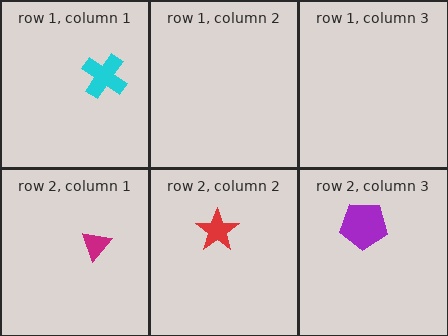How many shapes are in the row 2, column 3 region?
1.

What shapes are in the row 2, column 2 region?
The red star.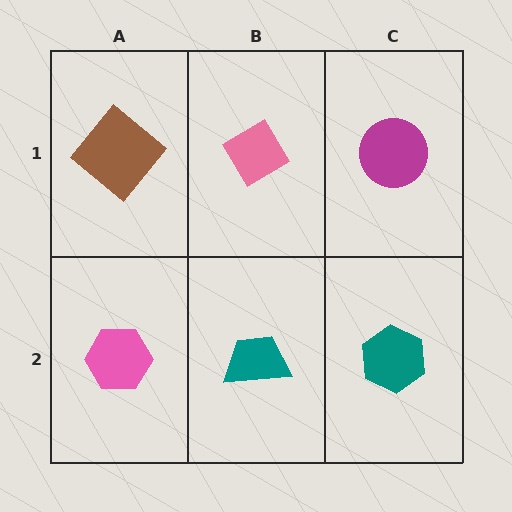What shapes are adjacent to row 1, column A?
A pink hexagon (row 2, column A), a pink diamond (row 1, column B).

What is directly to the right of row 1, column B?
A magenta circle.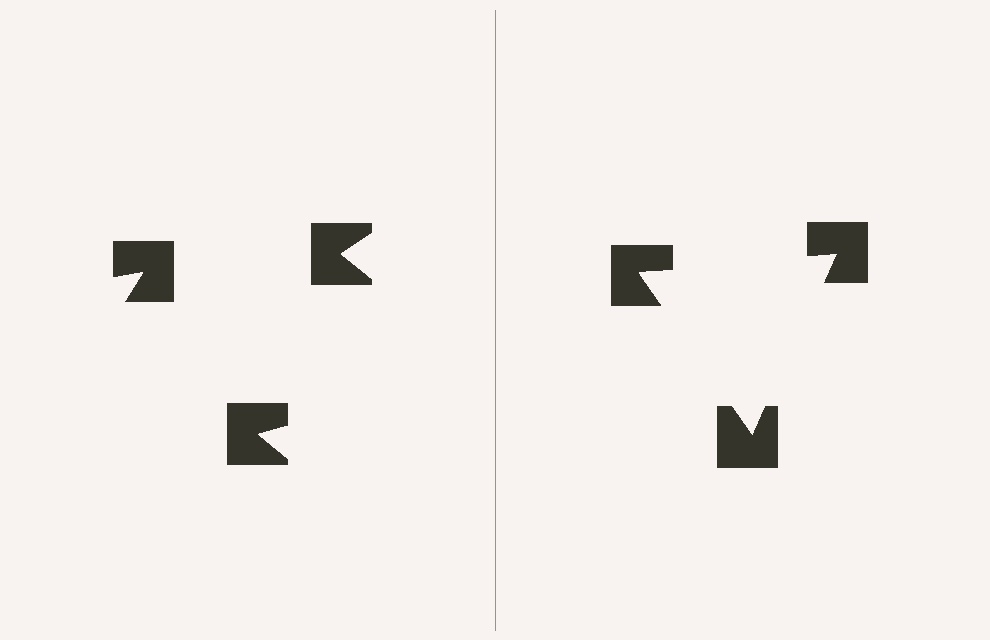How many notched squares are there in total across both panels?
6 — 3 on each side.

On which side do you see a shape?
An illusory triangle appears on the right side. On the left side the wedge cuts are rotated, so no coherent shape forms.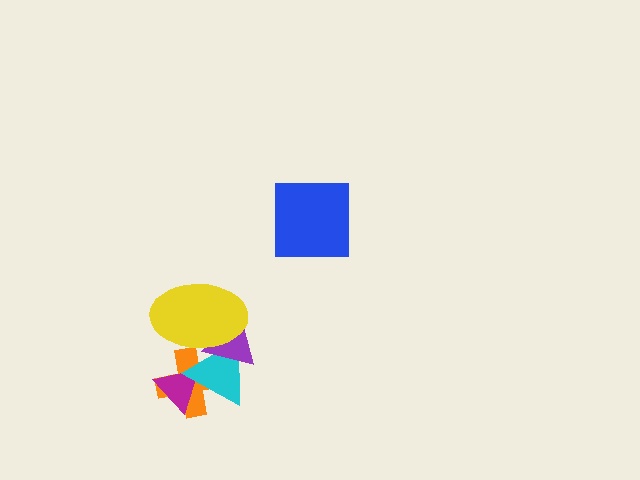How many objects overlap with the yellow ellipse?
3 objects overlap with the yellow ellipse.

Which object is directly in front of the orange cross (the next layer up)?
The magenta triangle is directly in front of the orange cross.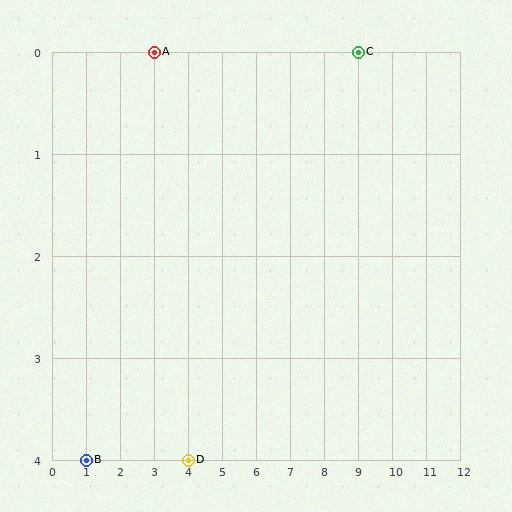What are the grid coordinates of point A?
Point A is at grid coordinates (3, 0).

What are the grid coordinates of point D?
Point D is at grid coordinates (4, 4).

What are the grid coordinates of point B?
Point B is at grid coordinates (1, 4).